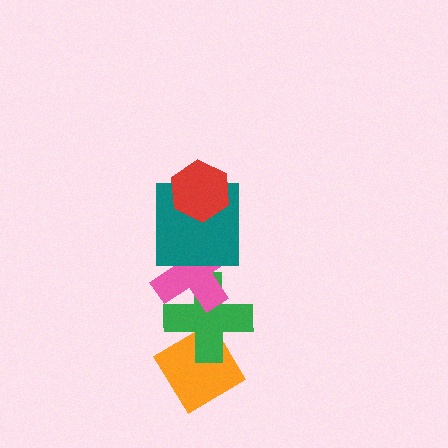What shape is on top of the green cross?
The pink cross is on top of the green cross.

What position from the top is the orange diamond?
The orange diamond is 5th from the top.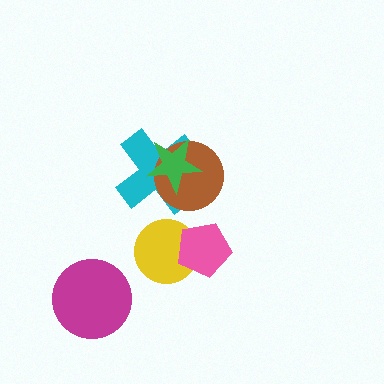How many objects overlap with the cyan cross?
2 objects overlap with the cyan cross.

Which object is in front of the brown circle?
The green star is in front of the brown circle.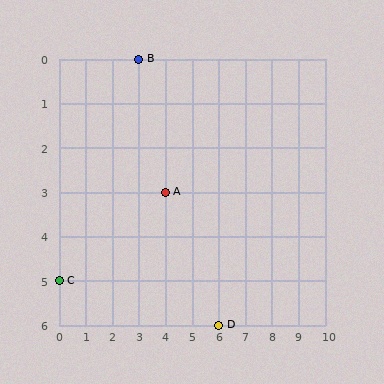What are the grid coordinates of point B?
Point B is at grid coordinates (3, 0).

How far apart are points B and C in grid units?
Points B and C are 3 columns and 5 rows apart (about 5.8 grid units diagonally).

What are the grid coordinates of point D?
Point D is at grid coordinates (6, 6).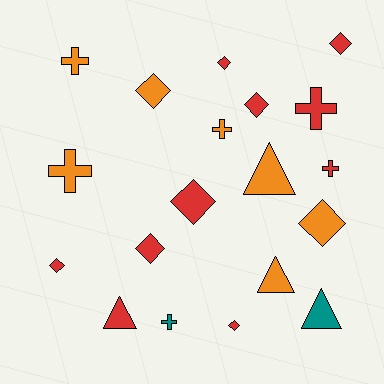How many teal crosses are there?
There is 1 teal cross.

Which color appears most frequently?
Red, with 10 objects.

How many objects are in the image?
There are 19 objects.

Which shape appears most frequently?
Diamond, with 9 objects.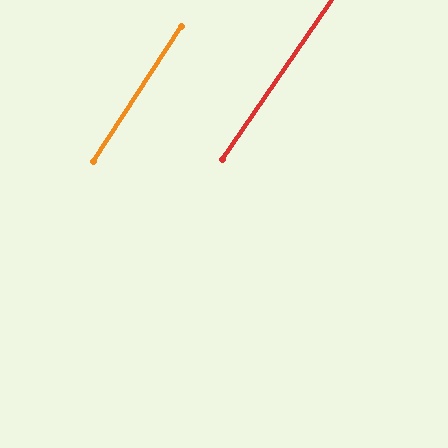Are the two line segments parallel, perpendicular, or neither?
Parallel — their directions differ by only 1.2°.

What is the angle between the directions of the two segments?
Approximately 1 degree.